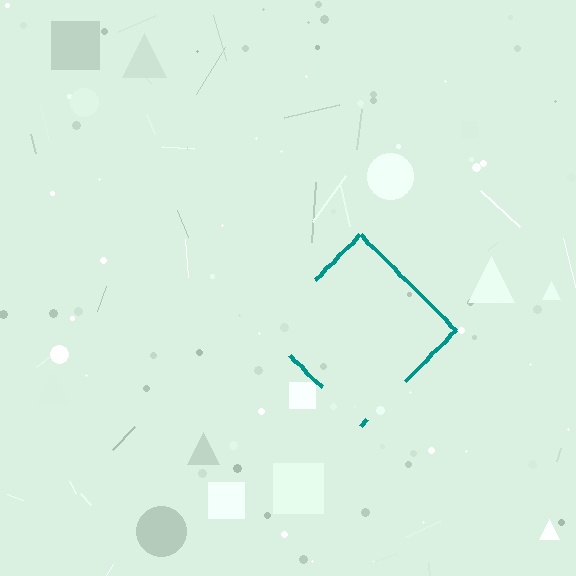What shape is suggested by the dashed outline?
The dashed outline suggests a diamond.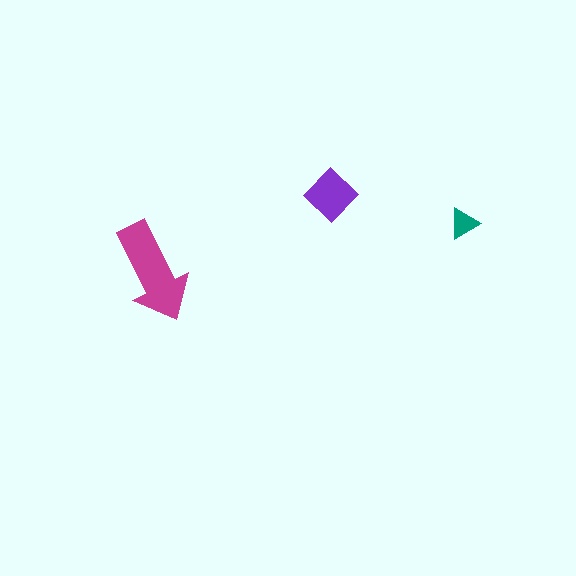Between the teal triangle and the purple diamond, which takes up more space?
The purple diamond.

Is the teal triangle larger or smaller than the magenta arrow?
Smaller.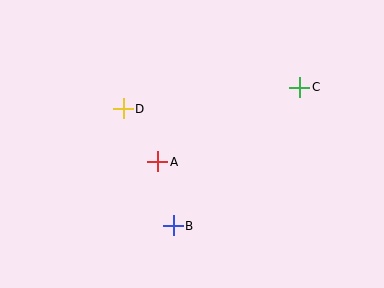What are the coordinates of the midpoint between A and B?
The midpoint between A and B is at (165, 194).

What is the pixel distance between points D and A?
The distance between D and A is 63 pixels.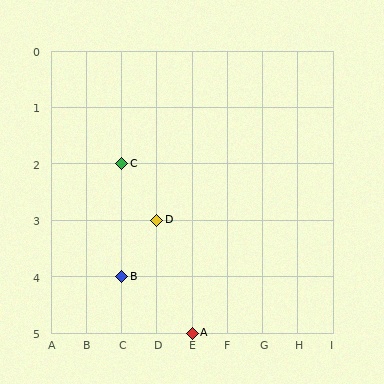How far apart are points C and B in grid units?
Points C and B are 2 rows apart.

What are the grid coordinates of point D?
Point D is at grid coordinates (D, 3).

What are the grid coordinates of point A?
Point A is at grid coordinates (E, 5).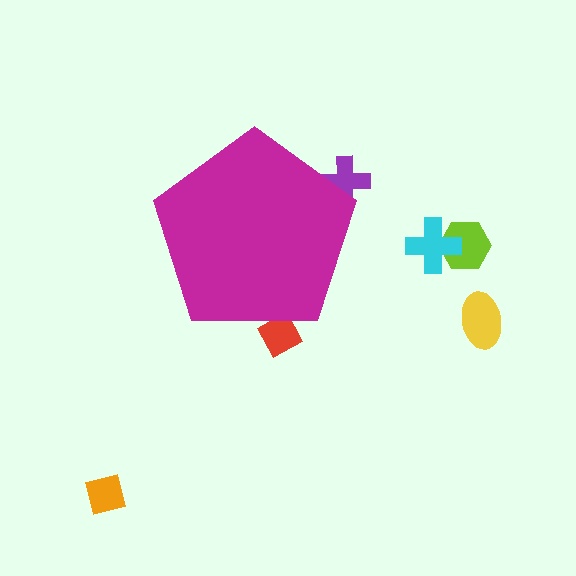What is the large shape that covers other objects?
A magenta pentagon.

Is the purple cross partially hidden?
Yes, the purple cross is partially hidden behind the magenta pentagon.